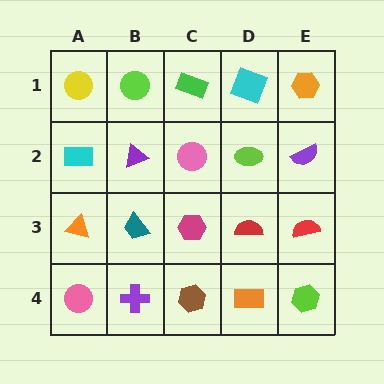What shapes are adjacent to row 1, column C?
A pink circle (row 2, column C), a lime circle (row 1, column B), a cyan square (row 1, column D).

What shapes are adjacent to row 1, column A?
A cyan rectangle (row 2, column A), a lime circle (row 1, column B).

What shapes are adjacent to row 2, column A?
A yellow circle (row 1, column A), an orange triangle (row 3, column A), a purple triangle (row 2, column B).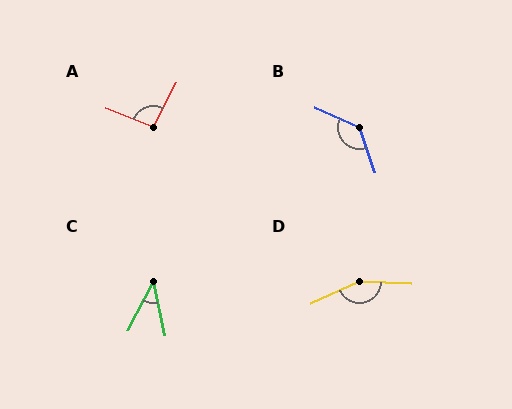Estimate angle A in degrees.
Approximately 96 degrees.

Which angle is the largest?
D, at approximately 153 degrees.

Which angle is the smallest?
C, at approximately 40 degrees.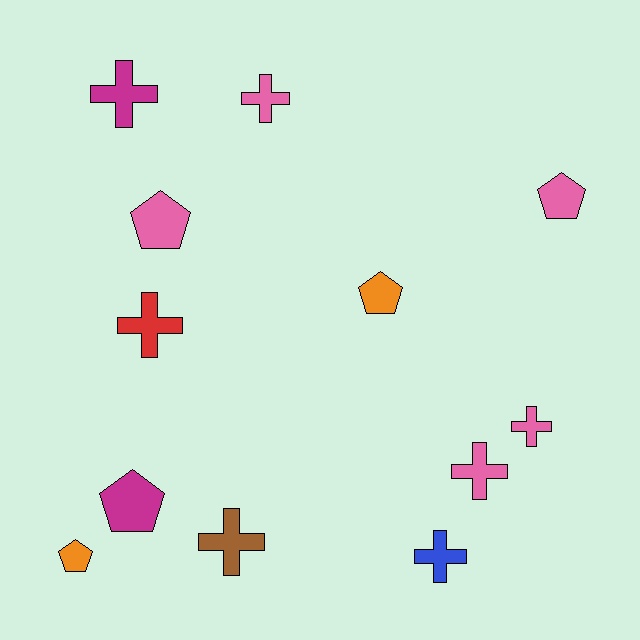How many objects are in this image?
There are 12 objects.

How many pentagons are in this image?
There are 5 pentagons.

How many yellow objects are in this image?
There are no yellow objects.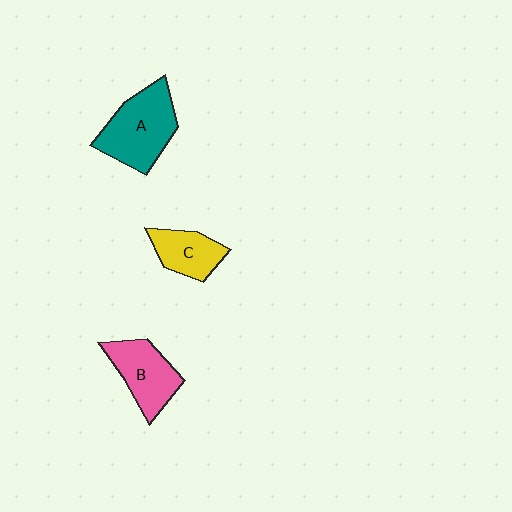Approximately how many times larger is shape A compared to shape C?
Approximately 1.7 times.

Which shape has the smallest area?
Shape C (yellow).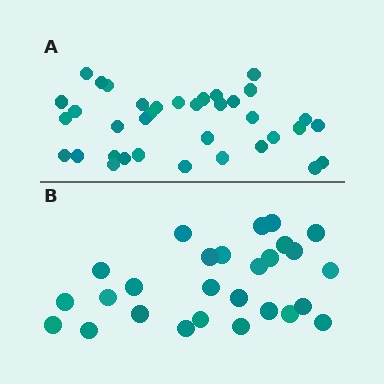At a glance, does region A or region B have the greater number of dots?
Region A (the top region) has more dots.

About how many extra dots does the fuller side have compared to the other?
Region A has roughly 8 or so more dots than region B.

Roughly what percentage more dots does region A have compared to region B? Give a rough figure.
About 35% more.